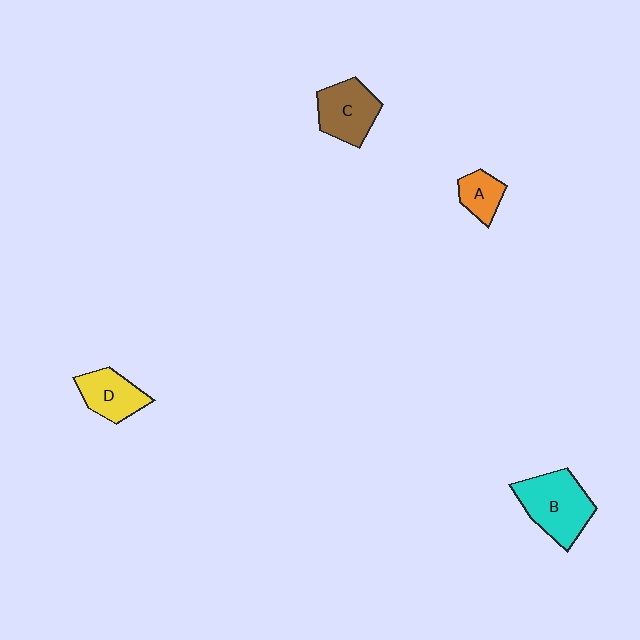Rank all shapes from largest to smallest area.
From largest to smallest: B (cyan), C (brown), D (yellow), A (orange).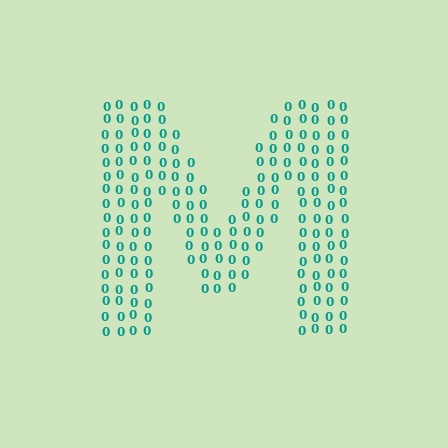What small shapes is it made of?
It is made of small digit 0's.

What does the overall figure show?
The overall figure shows the letter M.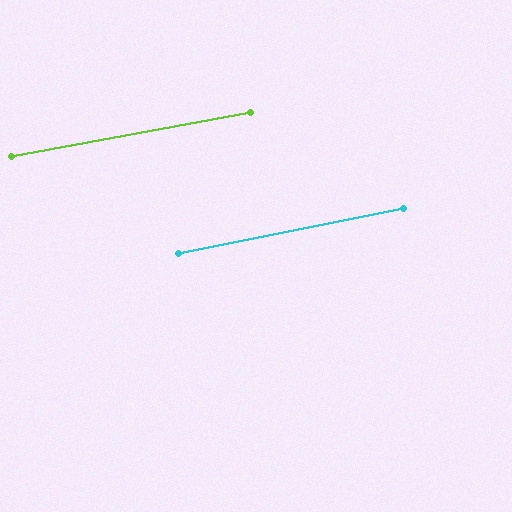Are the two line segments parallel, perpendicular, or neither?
Parallel — their directions differ by only 0.9°.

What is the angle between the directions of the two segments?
Approximately 1 degree.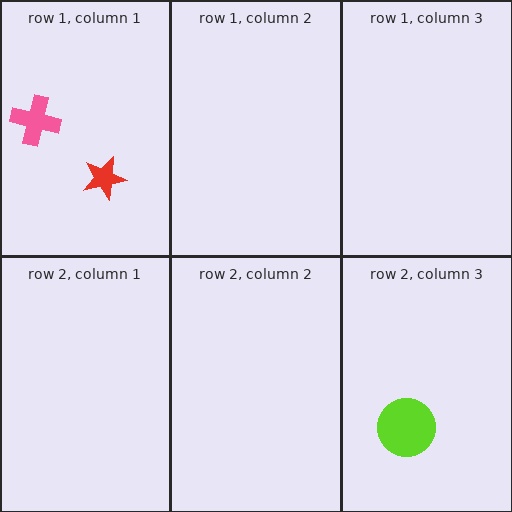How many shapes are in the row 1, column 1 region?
2.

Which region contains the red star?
The row 1, column 1 region.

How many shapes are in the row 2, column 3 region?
1.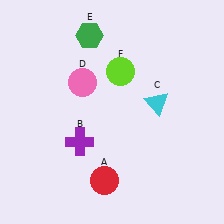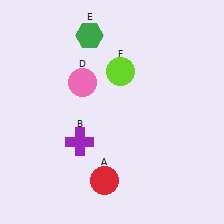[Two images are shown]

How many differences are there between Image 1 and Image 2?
There is 1 difference between the two images.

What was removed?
The cyan triangle (C) was removed in Image 2.